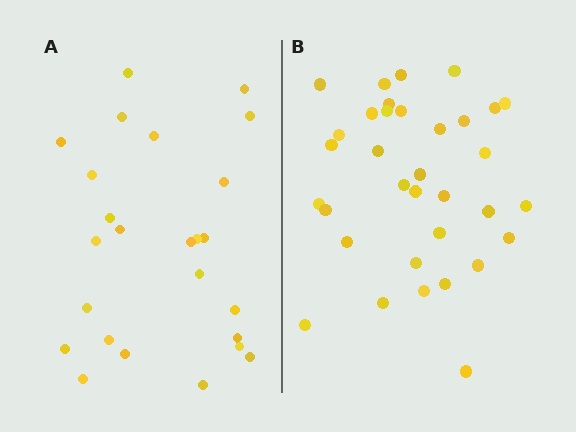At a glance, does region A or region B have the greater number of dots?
Region B (the right region) has more dots.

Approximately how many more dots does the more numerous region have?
Region B has roughly 8 or so more dots than region A.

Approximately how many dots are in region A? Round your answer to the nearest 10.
About 20 dots. (The exact count is 25, which rounds to 20.)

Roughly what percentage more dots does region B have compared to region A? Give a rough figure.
About 35% more.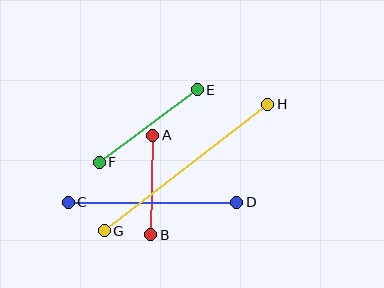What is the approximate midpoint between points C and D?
The midpoint is at approximately (153, 202) pixels.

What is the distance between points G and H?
The distance is approximately 207 pixels.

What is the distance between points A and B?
The distance is approximately 100 pixels.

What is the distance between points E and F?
The distance is approximately 122 pixels.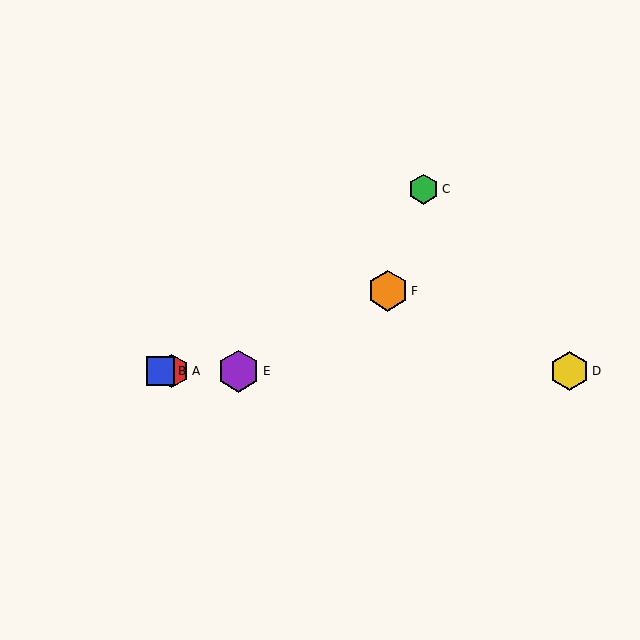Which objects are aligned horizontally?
Objects A, B, D, E are aligned horizontally.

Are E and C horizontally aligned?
No, E is at y≈371 and C is at y≈189.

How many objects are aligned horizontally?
4 objects (A, B, D, E) are aligned horizontally.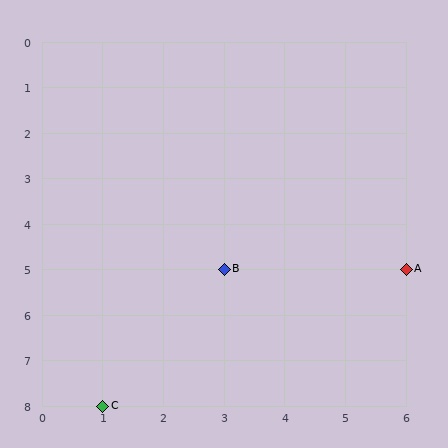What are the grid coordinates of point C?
Point C is at grid coordinates (1, 8).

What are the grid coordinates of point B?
Point B is at grid coordinates (3, 5).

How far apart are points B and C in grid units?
Points B and C are 2 columns and 3 rows apart (about 3.6 grid units diagonally).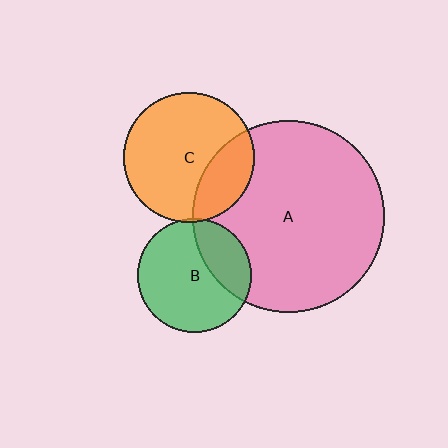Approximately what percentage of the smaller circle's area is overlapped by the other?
Approximately 5%.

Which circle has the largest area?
Circle A (pink).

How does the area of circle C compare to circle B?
Approximately 1.3 times.